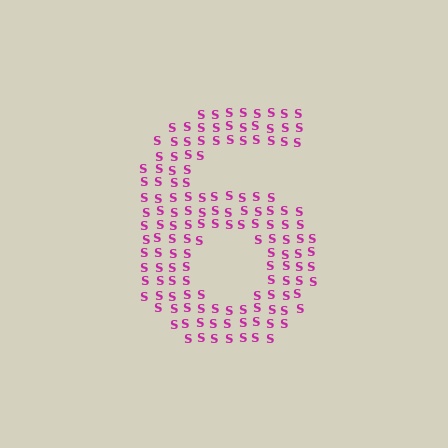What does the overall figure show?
The overall figure shows the digit 6.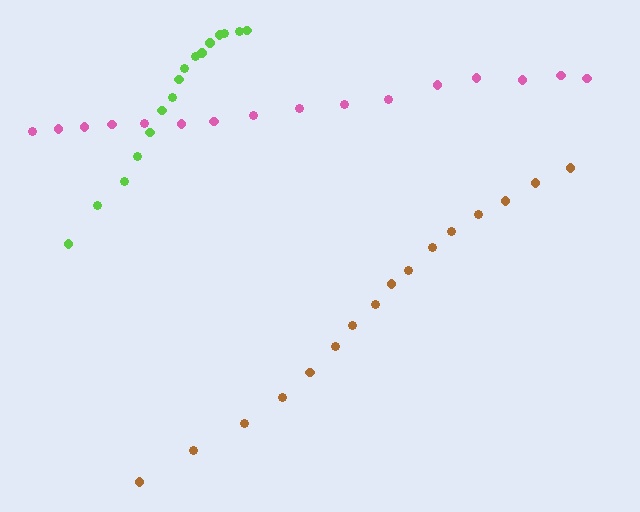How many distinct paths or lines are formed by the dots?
There are 3 distinct paths.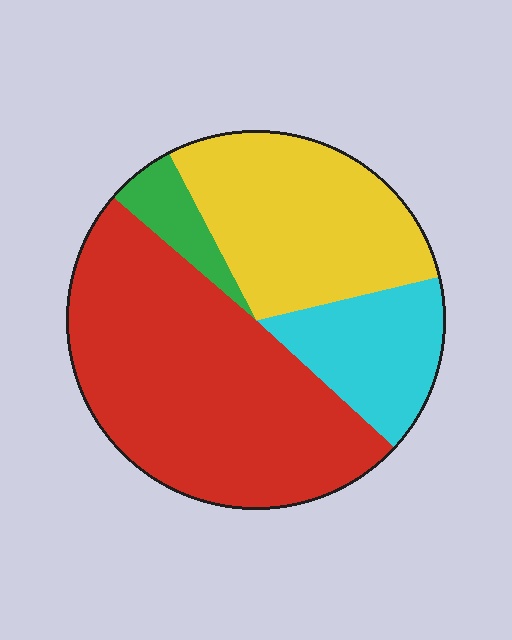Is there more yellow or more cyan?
Yellow.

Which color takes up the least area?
Green, at roughly 5%.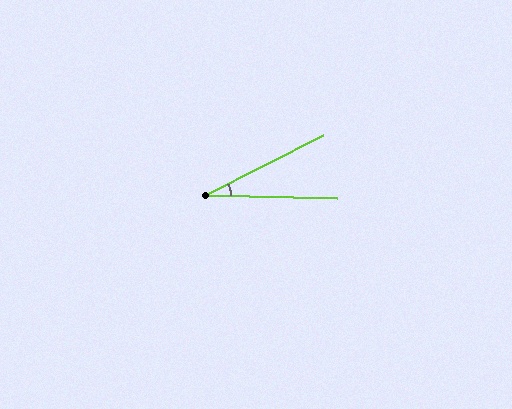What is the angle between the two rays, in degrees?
Approximately 28 degrees.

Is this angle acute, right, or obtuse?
It is acute.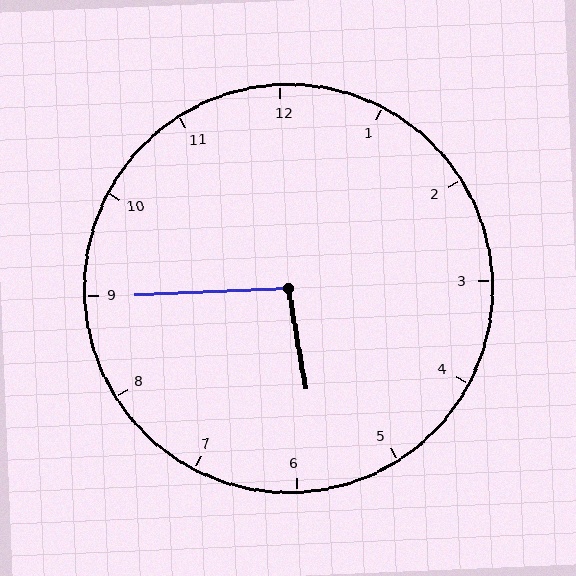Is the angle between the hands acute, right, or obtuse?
It is obtuse.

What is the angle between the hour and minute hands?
Approximately 98 degrees.